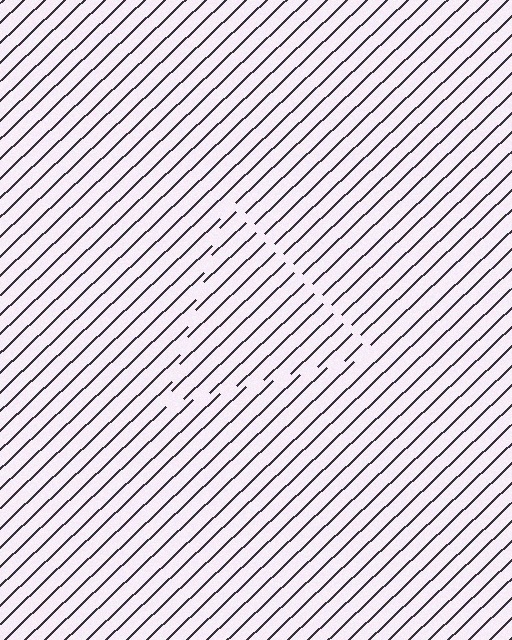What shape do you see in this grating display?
An illusory triangle. The interior of the shape contains the same grating, shifted by half a period — the contour is defined by the phase discontinuity where line-ends from the inner and outer gratings abut.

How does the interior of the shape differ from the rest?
The interior of the shape contains the same grating, shifted by half a period — the contour is defined by the phase discontinuity where line-ends from the inner and outer gratings abut.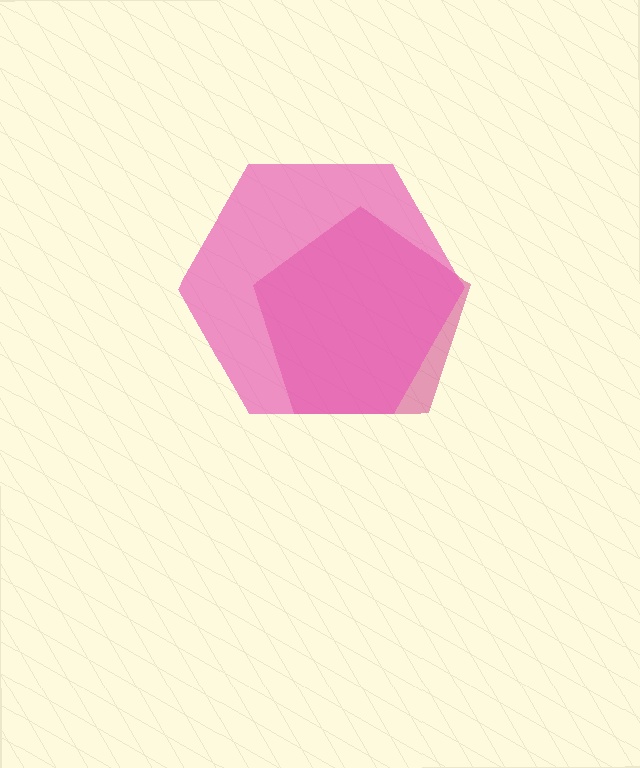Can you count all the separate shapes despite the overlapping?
Yes, there are 2 separate shapes.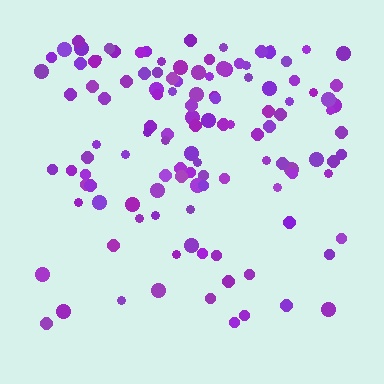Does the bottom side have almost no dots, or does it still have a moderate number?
Still a moderate number, just noticeably fewer than the top.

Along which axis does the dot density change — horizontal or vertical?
Vertical.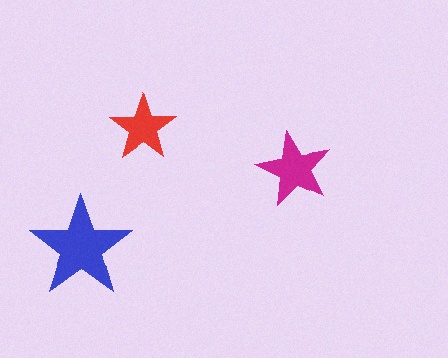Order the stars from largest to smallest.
the blue one, the magenta one, the red one.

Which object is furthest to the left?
The blue star is leftmost.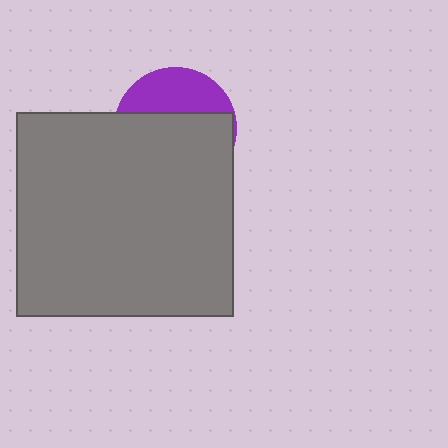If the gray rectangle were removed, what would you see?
You would see the complete purple circle.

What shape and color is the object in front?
The object in front is a gray rectangle.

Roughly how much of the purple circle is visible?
A small part of it is visible (roughly 33%).